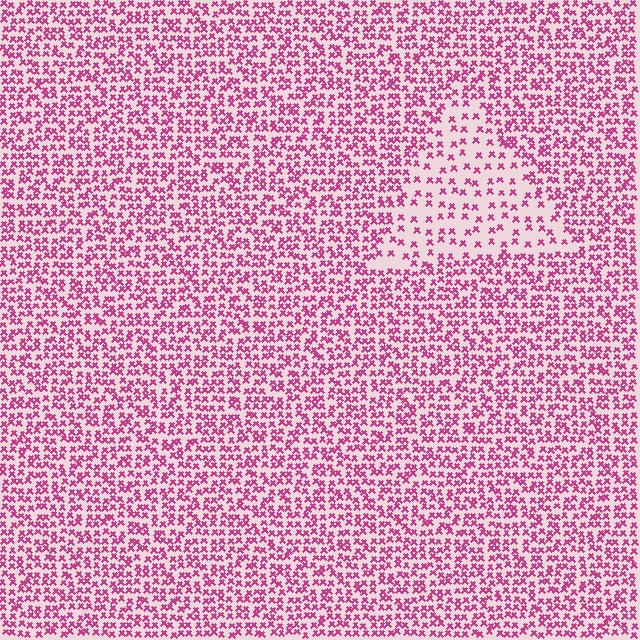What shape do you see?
I see a triangle.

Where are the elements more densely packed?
The elements are more densely packed outside the triangle boundary.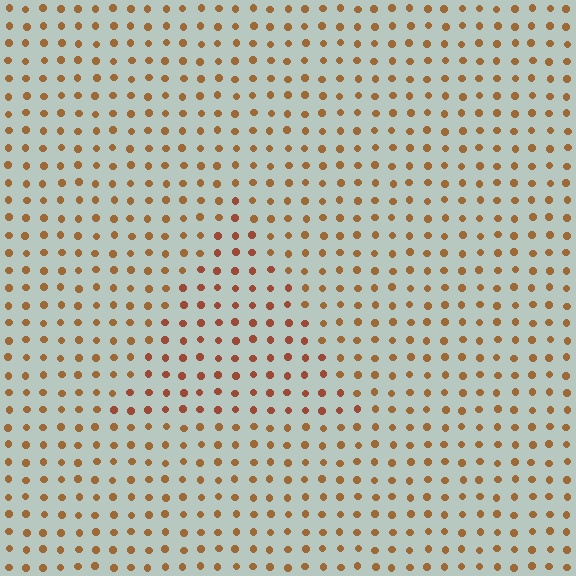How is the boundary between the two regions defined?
The boundary is defined purely by a slight shift in hue (about 20 degrees). Spacing, size, and orientation are identical on both sides.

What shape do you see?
I see a triangle.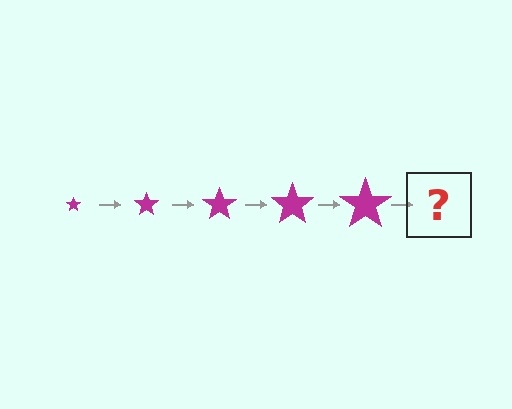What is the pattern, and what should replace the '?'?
The pattern is that the star gets progressively larger each step. The '?' should be a magenta star, larger than the previous one.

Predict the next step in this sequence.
The next step is a magenta star, larger than the previous one.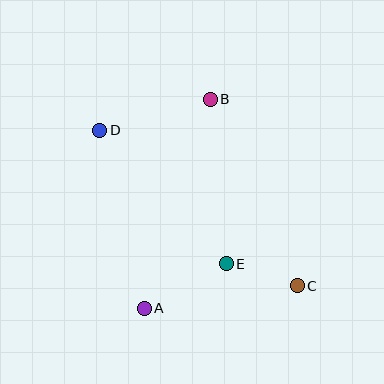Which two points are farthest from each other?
Points C and D are farthest from each other.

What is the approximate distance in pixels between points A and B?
The distance between A and B is approximately 219 pixels.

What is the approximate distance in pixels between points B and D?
The distance between B and D is approximately 115 pixels.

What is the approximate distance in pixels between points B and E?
The distance between B and E is approximately 165 pixels.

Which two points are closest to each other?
Points C and E are closest to each other.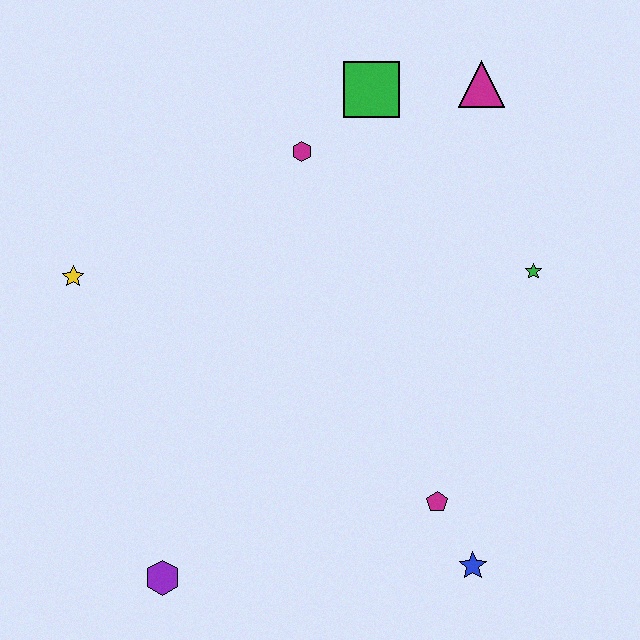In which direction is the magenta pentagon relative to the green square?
The magenta pentagon is below the green square.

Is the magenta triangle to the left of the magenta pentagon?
No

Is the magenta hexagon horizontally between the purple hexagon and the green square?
Yes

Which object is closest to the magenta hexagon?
The green square is closest to the magenta hexagon.